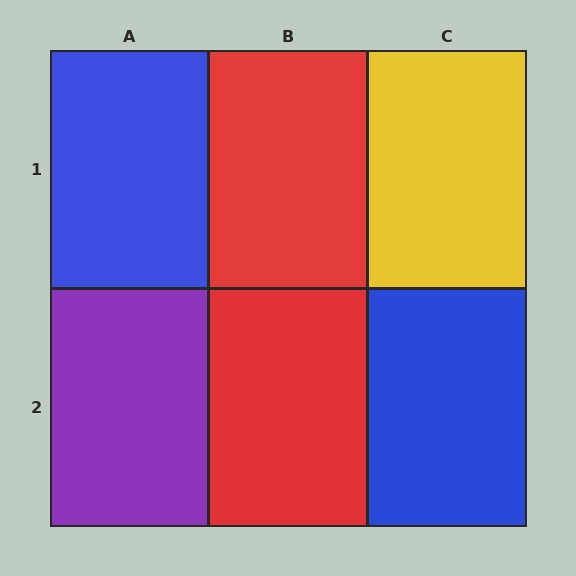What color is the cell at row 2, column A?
Purple.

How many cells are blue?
2 cells are blue.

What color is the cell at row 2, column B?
Red.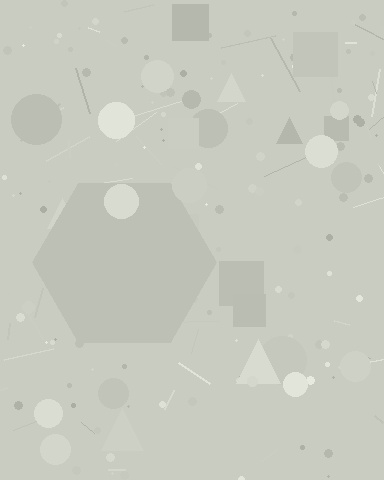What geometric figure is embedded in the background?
A hexagon is embedded in the background.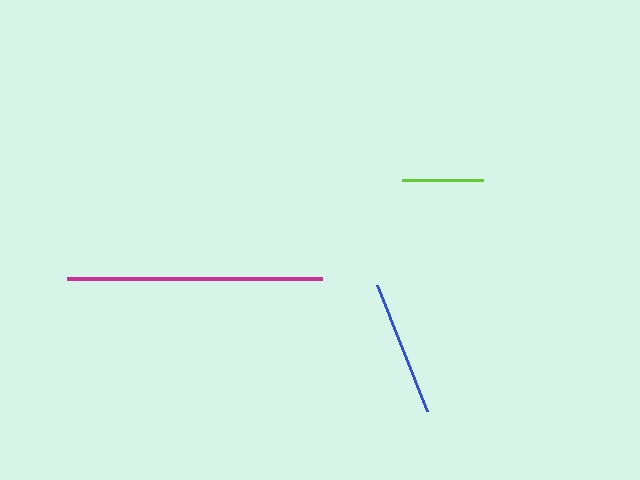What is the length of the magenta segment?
The magenta segment is approximately 255 pixels long.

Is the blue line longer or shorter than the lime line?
The blue line is longer than the lime line.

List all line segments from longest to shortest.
From longest to shortest: magenta, blue, lime.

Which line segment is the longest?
The magenta line is the longest at approximately 255 pixels.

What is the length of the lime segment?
The lime segment is approximately 81 pixels long.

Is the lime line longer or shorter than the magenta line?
The magenta line is longer than the lime line.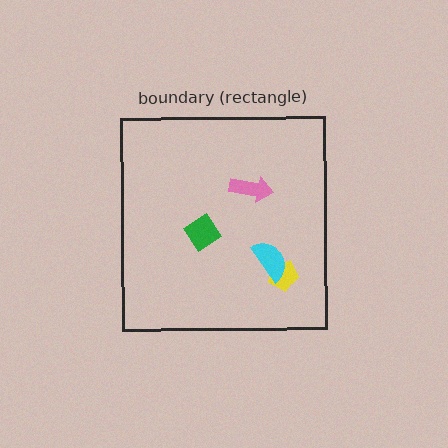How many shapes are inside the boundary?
4 inside, 0 outside.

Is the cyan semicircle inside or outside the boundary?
Inside.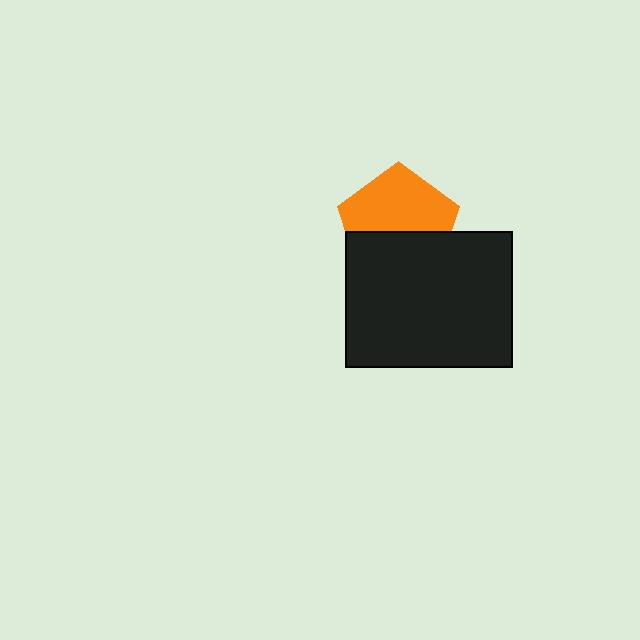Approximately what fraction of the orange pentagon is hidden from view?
Roughly 43% of the orange pentagon is hidden behind the black rectangle.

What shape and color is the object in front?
The object in front is a black rectangle.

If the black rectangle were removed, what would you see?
You would see the complete orange pentagon.